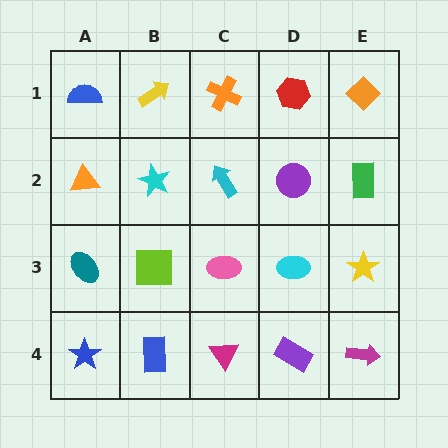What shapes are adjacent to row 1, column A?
An orange triangle (row 2, column A), a yellow arrow (row 1, column B).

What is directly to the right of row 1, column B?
An orange cross.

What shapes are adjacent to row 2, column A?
A blue semicircle (row 1, column A), a teal ellipse (row 3, column A), a cyan star (row 2, column B).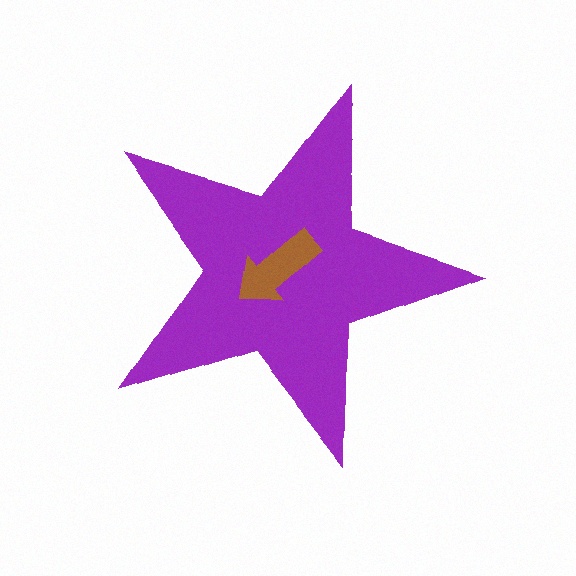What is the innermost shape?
The brown arrow.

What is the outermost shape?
The purple star.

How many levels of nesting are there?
2.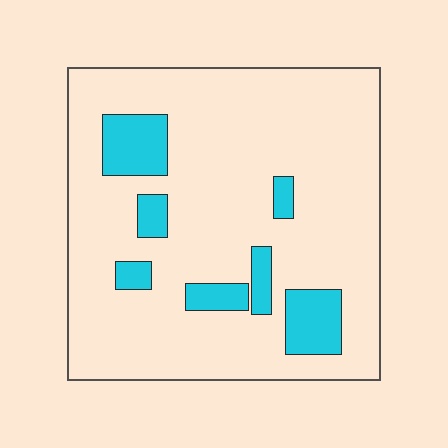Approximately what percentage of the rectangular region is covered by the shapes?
Approximately 15%.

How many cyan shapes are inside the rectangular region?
7.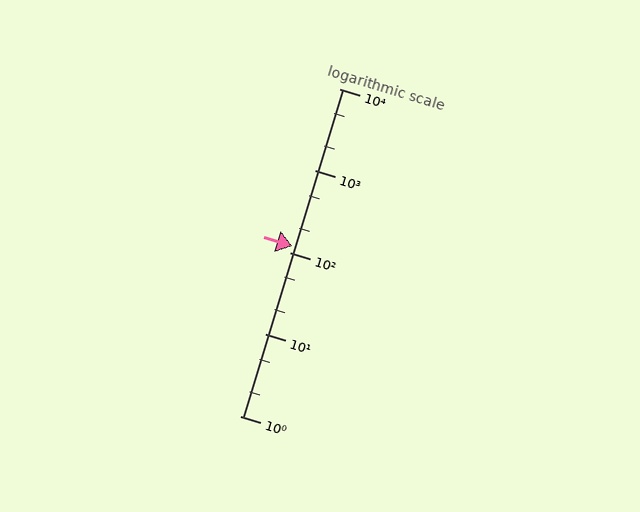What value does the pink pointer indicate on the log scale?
The pointer indicates approximately 120.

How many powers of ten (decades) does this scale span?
The scale spans 4 decades, from 1 to 10000.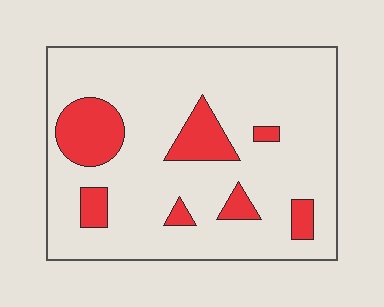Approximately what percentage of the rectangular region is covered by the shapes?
Approximately 15%.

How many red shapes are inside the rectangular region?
7.